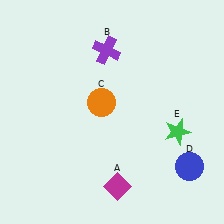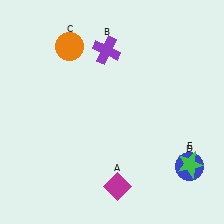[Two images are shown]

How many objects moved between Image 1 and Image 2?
2 objects moved between the two images.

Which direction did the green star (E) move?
The green star (E) moved down.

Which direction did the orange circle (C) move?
The orange circle (C) moved up.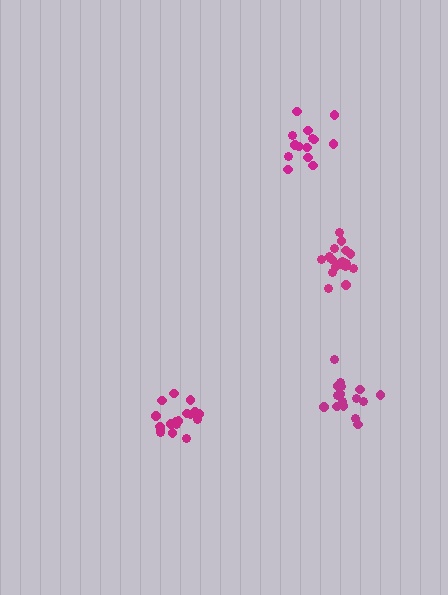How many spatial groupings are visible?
There are 4 spatial groupings.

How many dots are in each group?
Group 1: 14 dots, Group 2: 16 dots, Group 3: 18 dots, Group 4: 18 dots (66 total).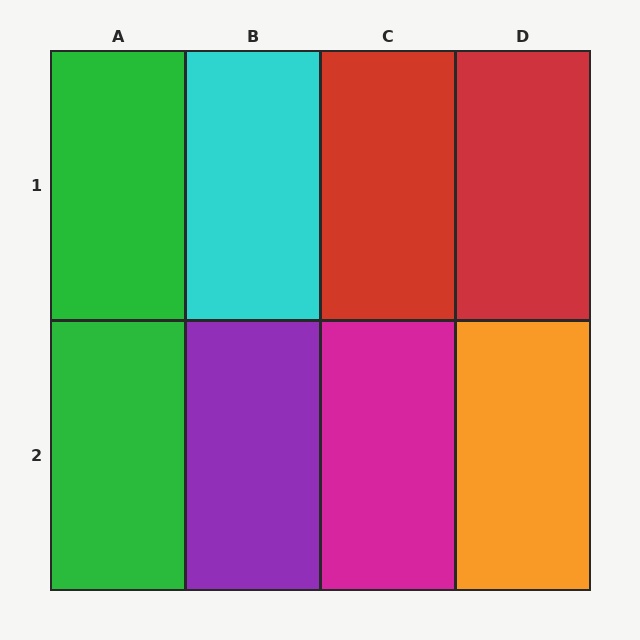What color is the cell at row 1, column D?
Red.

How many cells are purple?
1 cell is purple.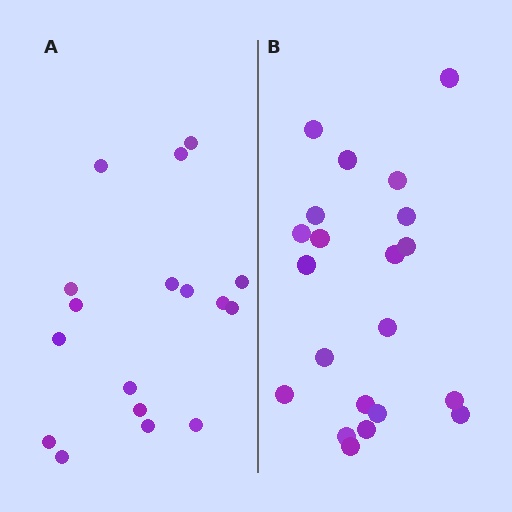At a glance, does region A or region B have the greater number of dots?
Region B (the right region) has more dots.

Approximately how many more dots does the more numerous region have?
Region B has about 4 more dots than region A.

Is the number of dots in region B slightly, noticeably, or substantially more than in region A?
Region B has only slightly more — the two regions are fairly close. The ratio is roughly 1.2 to 1.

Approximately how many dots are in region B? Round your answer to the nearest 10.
About 20 dots. (The exact count is 21, which rounds to 20.)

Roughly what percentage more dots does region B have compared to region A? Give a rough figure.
About 25% more.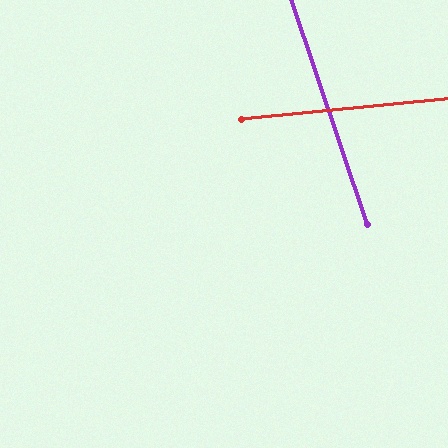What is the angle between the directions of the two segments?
Approximately 77 degrees.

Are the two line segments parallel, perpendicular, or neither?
Neither parallel nor perpendicular — they differ by about 77°.